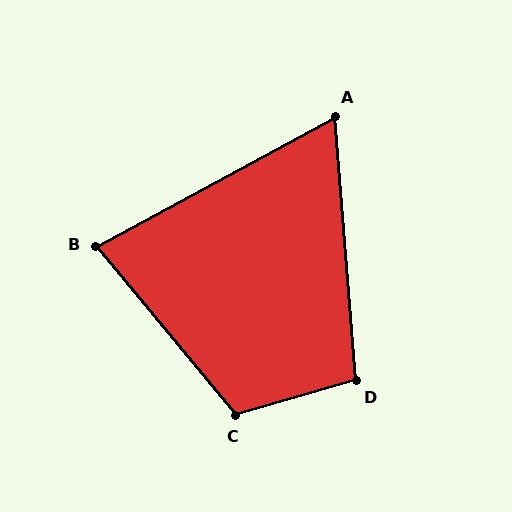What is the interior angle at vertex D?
Approximately 101 degrees (obtuse).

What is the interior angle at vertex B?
Approximately 79 degrees (acute).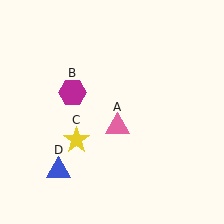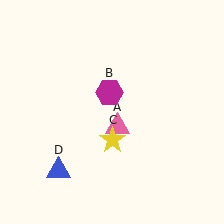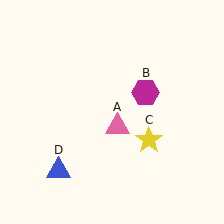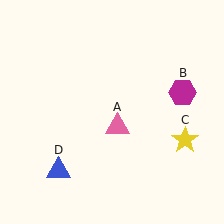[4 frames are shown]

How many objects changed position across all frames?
2 objects changed position: magenta hexagon (object B), yellow star (object C).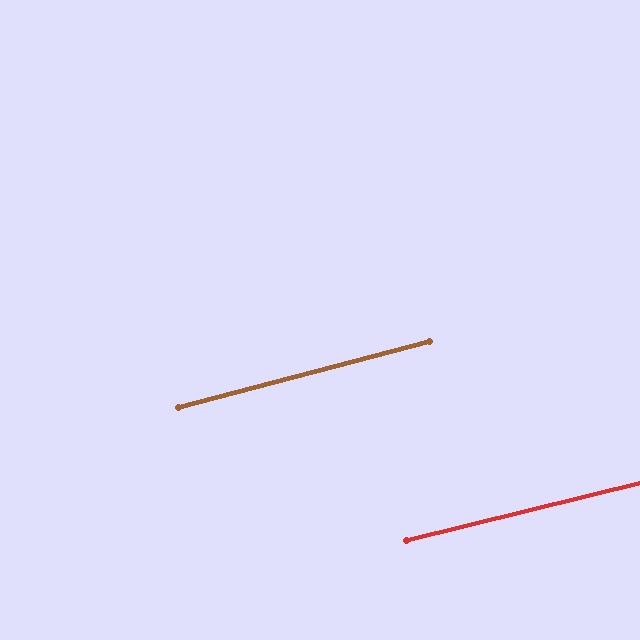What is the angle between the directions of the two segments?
Approximately 1 degree.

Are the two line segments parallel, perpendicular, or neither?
Parallel — their directions differ by only 1.0°.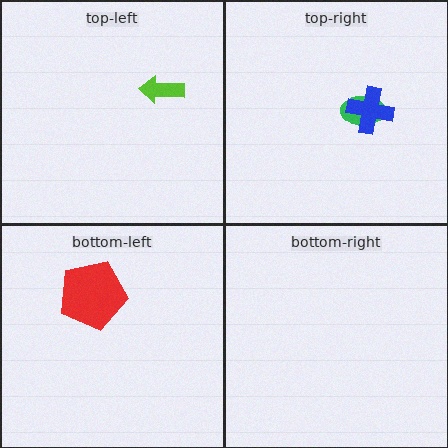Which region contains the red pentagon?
The bottom-left region.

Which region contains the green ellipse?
The top-right region.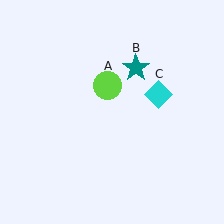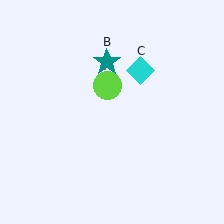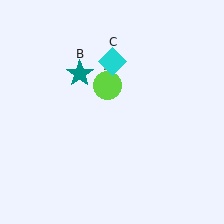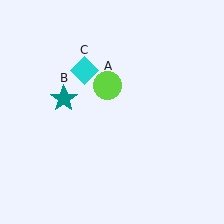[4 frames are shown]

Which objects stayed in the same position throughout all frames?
Lime circle (object A) remained stationary.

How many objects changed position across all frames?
2 objects changed position: teal star (object B), cyan diamond (object C).